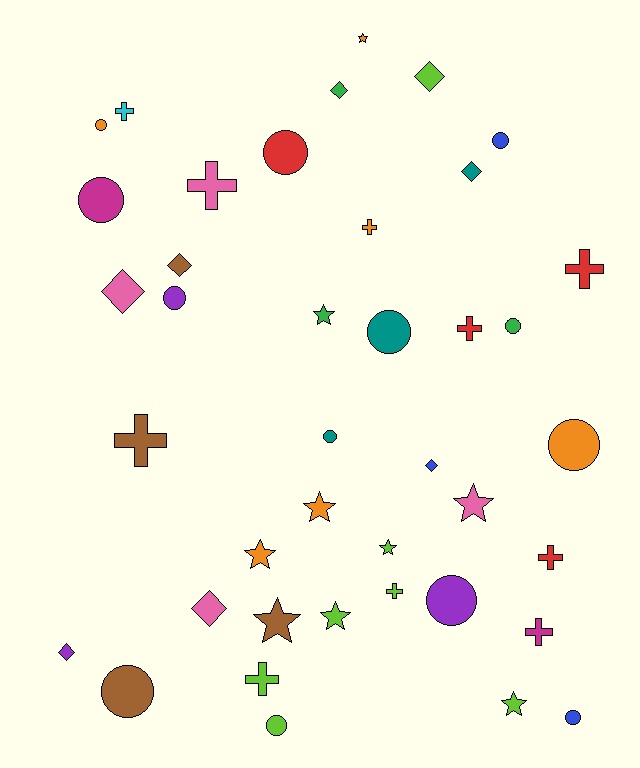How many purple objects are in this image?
There are 3 purple objects.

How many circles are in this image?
There are 13 circles.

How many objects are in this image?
There are 40 objects.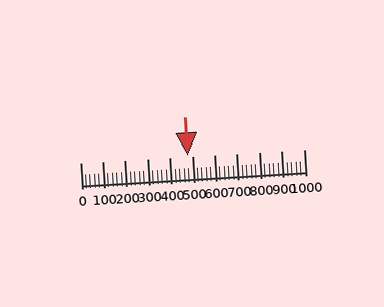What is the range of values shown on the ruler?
The ruler shows values from 0 to 1000.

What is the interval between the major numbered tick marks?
The major tick marks are spaced 100 units apart.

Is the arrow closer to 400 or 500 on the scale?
The arrow is closer to 500.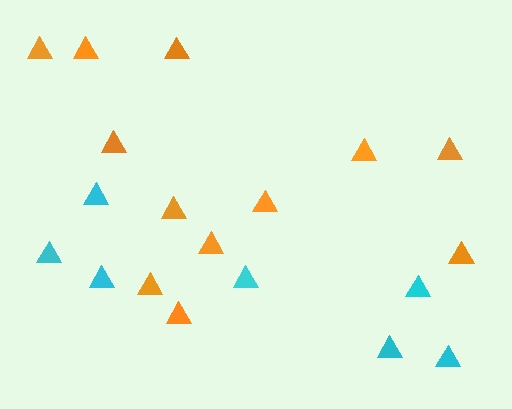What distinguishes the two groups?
There are 2 groups: one group of orange triangles (12) and one group of cyan triangles (7).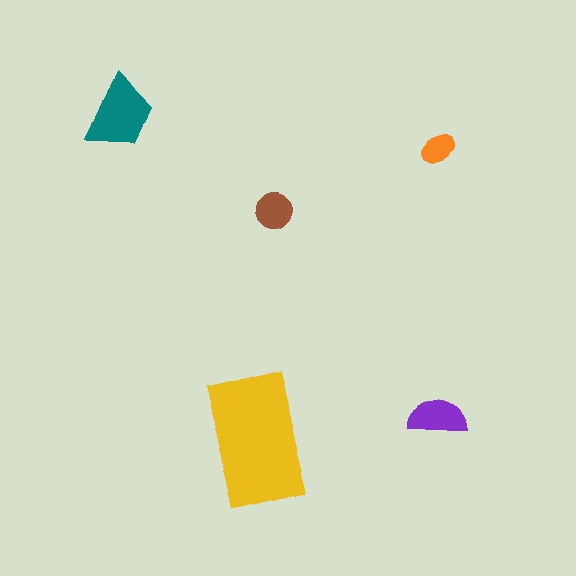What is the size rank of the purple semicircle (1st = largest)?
3rd.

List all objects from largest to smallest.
The yellow rectangle, the teal trapezoid, the purple semicircle, the brown circle, the orange ellipse.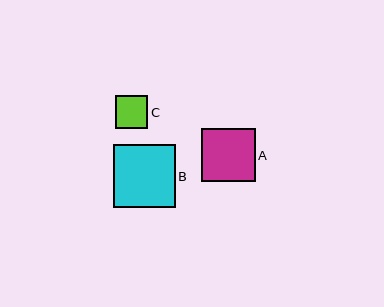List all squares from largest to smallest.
From largest to smallest: B, A, C.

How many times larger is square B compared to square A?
Square B is approximately 1.2 times the size of square A.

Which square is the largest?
Square B is the largest with a size of approximately 62 pixels.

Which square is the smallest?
Square C is the smallest with a size of approximately 32 pixels.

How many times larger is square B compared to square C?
Square B is approximately 1.9 times the size of square C.